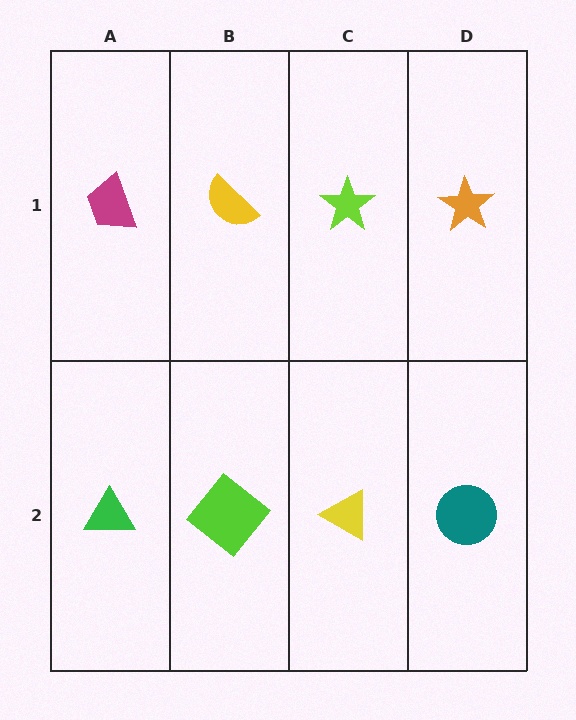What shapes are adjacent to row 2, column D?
An orange star (row 1, column D), a yellow triangle (row 2, column C).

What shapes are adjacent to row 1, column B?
A lime diamond (row 2, column B), a magenta trapezoid (row 1, column A), a lime star (row 1, column C).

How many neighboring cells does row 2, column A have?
2.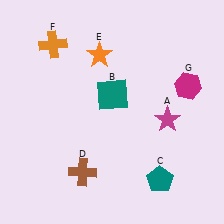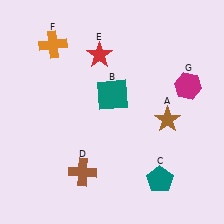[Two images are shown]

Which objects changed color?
A changed from magenta to brown. E changed from orange to red.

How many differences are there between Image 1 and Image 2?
There are 2 differences between the two images.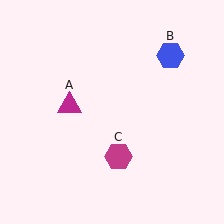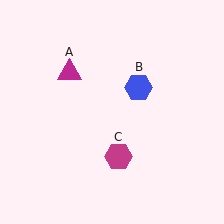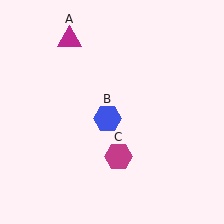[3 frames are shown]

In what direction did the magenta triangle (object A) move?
The magenta triangle (object A) moved up.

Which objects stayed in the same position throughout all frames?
Magenta hexagon (object C) remained stationary.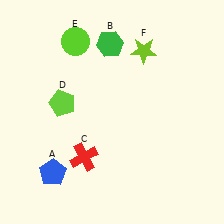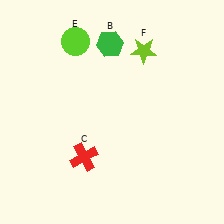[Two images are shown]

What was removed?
The blue pentagon (A), the lime pentagon (D) were removed in Image 2.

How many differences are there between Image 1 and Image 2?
There are 2 differences between the two images.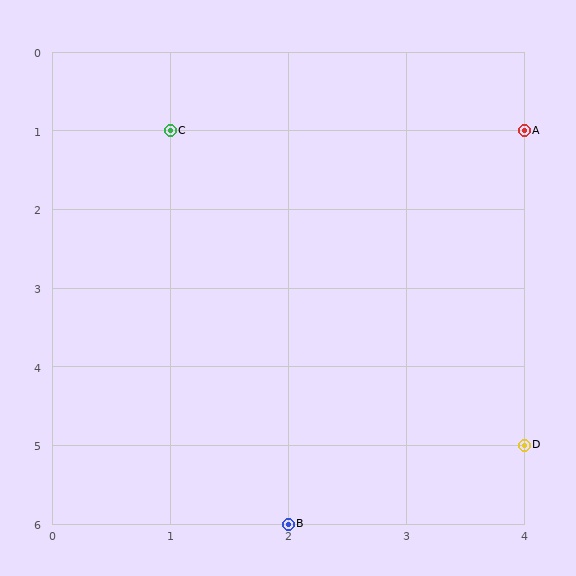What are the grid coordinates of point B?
Point B is at grid coordinates (2, 6).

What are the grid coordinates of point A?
Point A is at grid coordinates (4, 1).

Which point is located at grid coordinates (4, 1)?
Point A is at (4, 1).